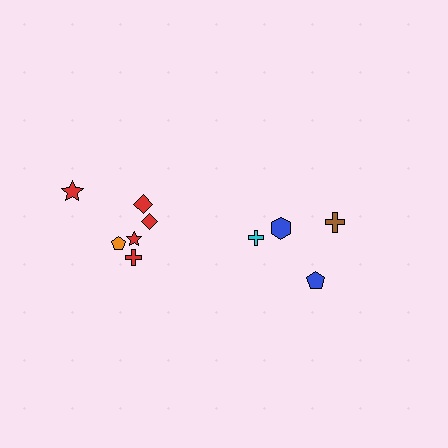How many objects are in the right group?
There are 4 objects.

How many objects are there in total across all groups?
There are 10 objects.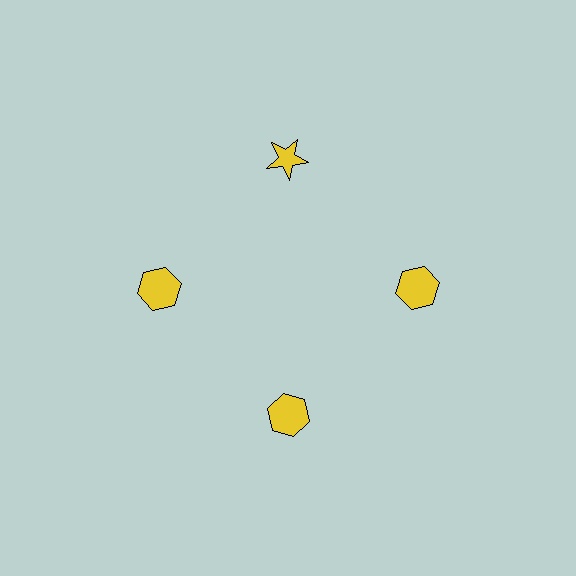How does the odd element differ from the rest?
It has a different shape: star instead of hexagon.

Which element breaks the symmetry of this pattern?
The yellow star at roughly the 12 o'clock position breaks the symmetry. All other shapes are yellow hexagons.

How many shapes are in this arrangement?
There are 4 shapes arranged in a ring pattern.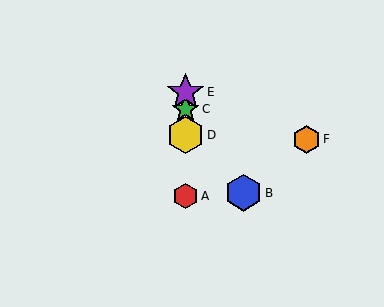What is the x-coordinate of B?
Object B is at x≈244.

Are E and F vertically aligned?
No, E is at x≈185 and F is at x≈306.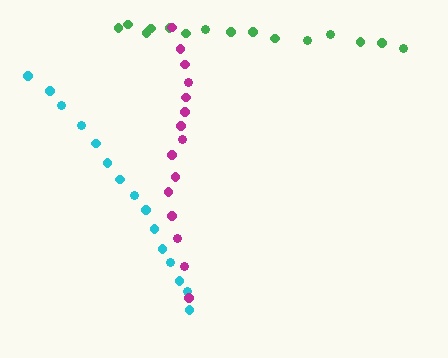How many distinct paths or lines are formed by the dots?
There are 3 distinct paths.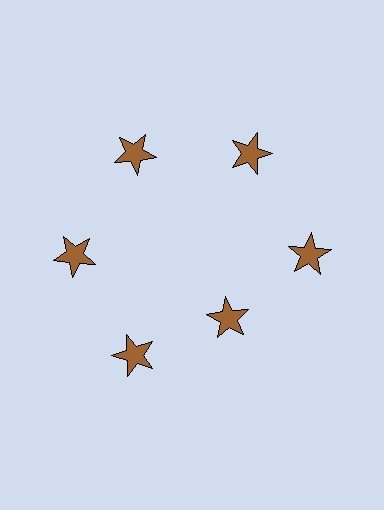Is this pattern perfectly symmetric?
No. The 6 brown stars are arranged in a ring, but one element near the 5 o'clock position is pulled inward toward the center, breaking the 6-fold rotational symmetry.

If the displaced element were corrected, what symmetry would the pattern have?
It would have 6-fold rotational symmetry — the pattern would map onto itself every 60 degrees.